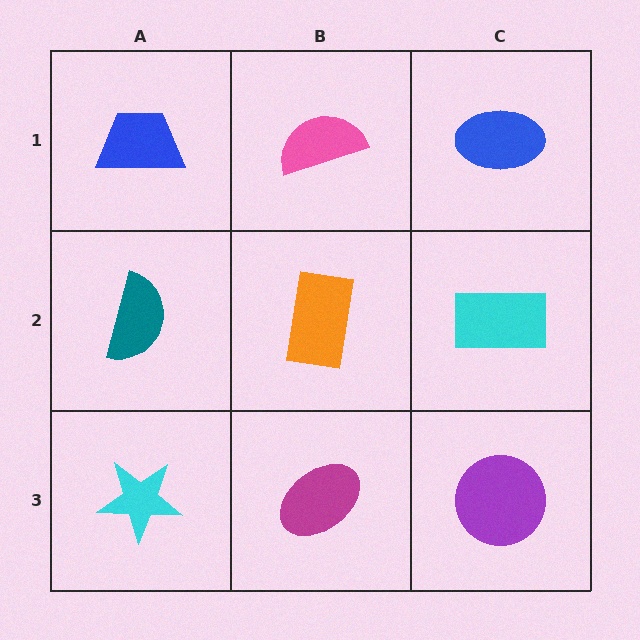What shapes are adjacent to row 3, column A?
A teal semicircle (row 2, column A), a magenta ellipse (row 3, column B).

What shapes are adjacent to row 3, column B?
An orange rectangle (row 2, column B), a cyan star (row 3, column A), a purple circle (row 3, column C).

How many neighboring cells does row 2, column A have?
3.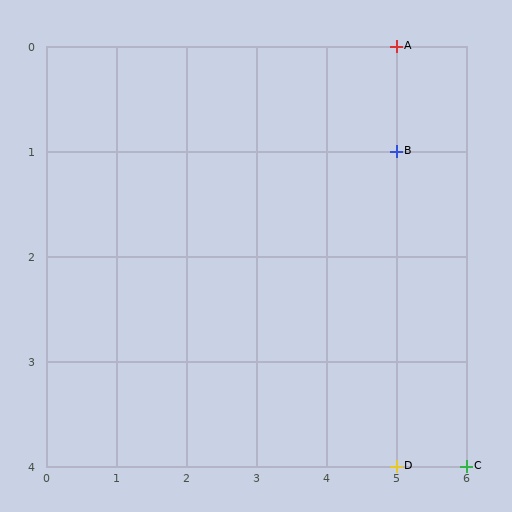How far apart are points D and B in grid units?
Points D and B are 3 rows apart.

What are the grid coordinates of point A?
Point A is at grid coordinates (5, 0).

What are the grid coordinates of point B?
Point B is at grid coordinates (5, 1).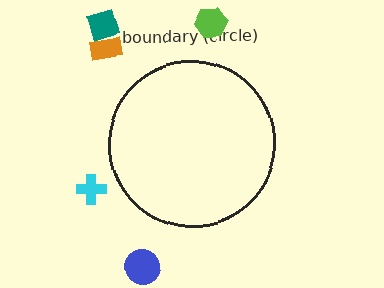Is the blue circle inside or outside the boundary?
Outside.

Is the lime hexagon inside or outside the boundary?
Outside.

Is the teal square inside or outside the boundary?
Outside.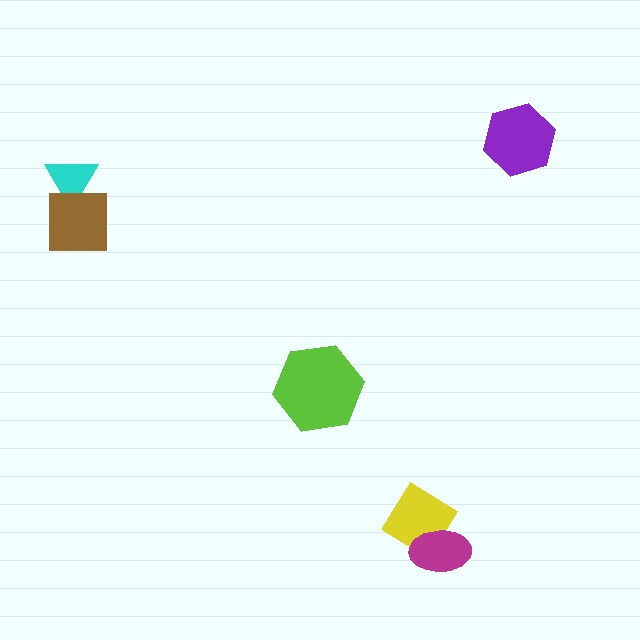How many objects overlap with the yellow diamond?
1 object overlaps with the yellow diamond.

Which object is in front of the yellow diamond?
The magenta ellipse is in front of the yellow diamond.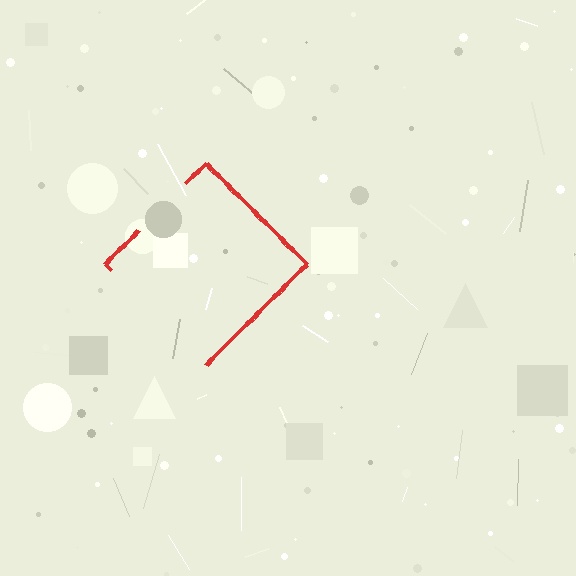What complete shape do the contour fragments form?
The contour fragments form a diamond.